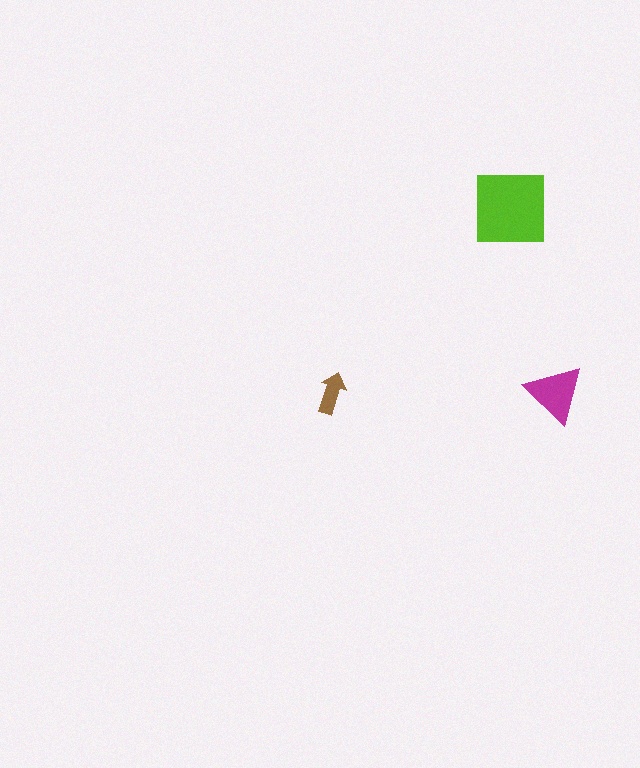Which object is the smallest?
The brown arrow.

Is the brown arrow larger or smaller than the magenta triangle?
Smaller.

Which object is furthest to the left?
The brown arrow is leftmost.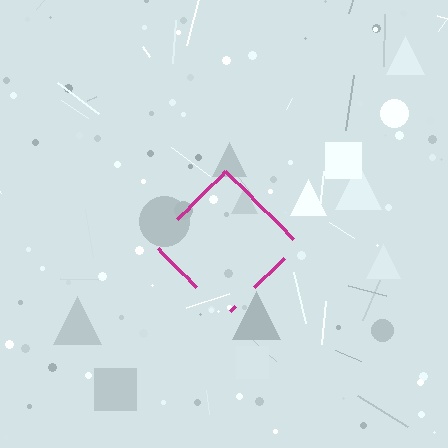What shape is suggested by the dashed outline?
The dashed outline suggests a diamond.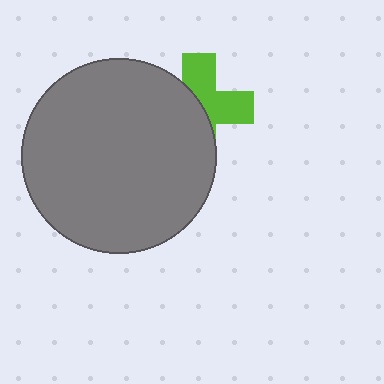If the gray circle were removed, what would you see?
You would see the complete lime cross.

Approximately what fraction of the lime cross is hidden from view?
Roughly 53% of the lime cross is hidden behind the gray circle.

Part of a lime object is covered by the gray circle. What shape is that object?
It is a cross.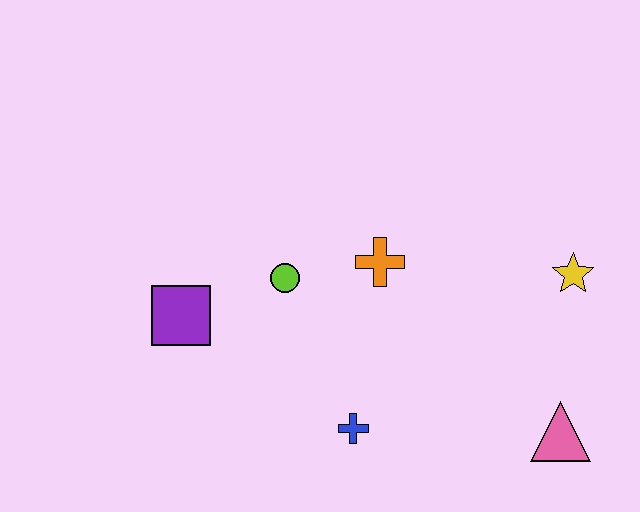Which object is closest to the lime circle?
The orange cross is closest to the lime circle.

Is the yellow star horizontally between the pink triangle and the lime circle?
No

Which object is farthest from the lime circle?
The pink triangle is farthest from the lime circle.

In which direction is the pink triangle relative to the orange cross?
The pink triangle is to the right of the orange cross.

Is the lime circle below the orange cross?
Yes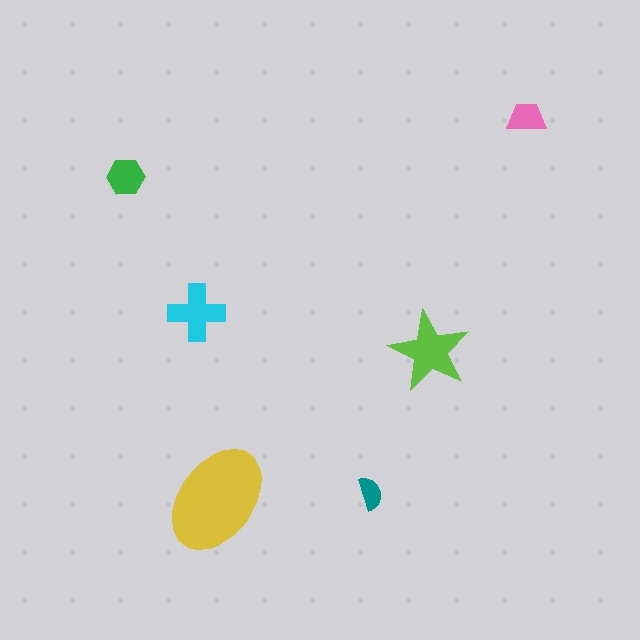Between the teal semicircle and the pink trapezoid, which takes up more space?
The pink trapezoid.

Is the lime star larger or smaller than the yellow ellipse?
Smaller.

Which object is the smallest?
The teal semicircle.